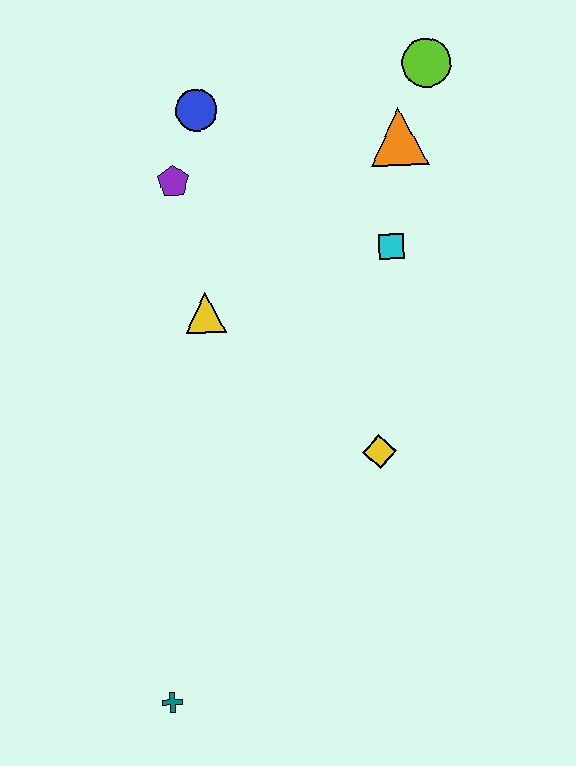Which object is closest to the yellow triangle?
The purple pentagon is closest to the yellow triangle.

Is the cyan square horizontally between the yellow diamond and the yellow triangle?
No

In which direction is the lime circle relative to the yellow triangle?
The lime circle is above the yellow triangle.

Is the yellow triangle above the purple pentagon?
No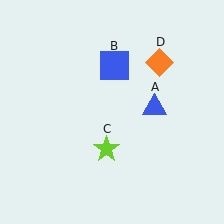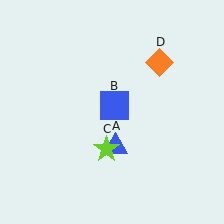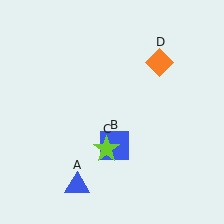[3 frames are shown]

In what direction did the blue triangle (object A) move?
The blue triangle (object A) moved down and to the left.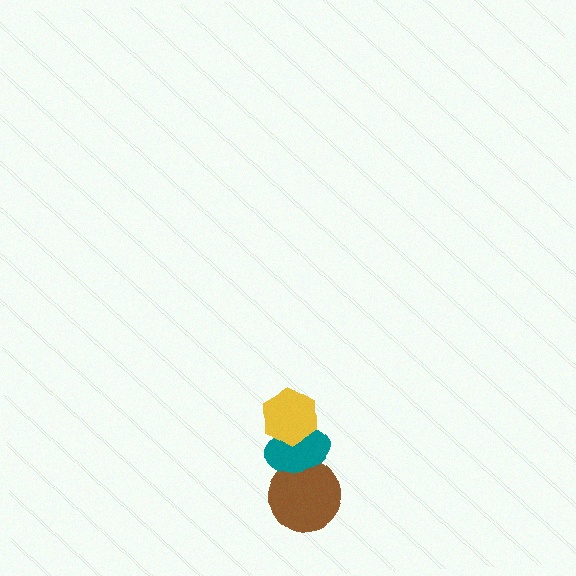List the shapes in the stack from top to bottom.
From top to bottom: the yellow hexagon, the teal ellipse, the brown circle.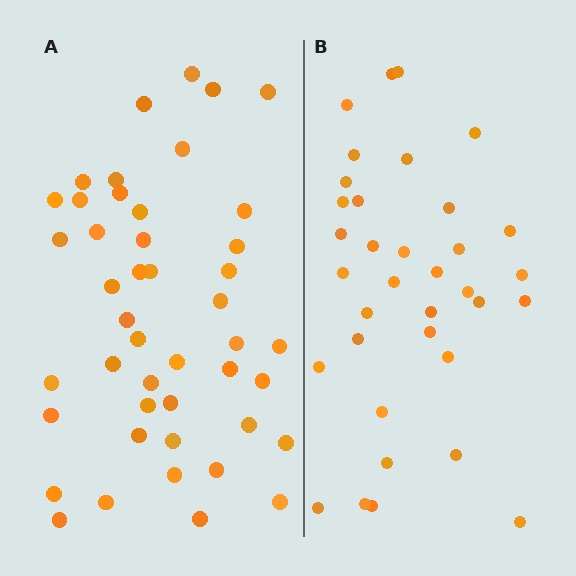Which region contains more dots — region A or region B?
Region A (the left region) has more dots.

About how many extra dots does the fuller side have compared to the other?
Region A has roughly 10 or so more dots than region B.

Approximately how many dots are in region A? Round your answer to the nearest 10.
About 40 dots. (The exact count is 45, which rounds to 40.)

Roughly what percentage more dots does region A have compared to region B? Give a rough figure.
About 30% more.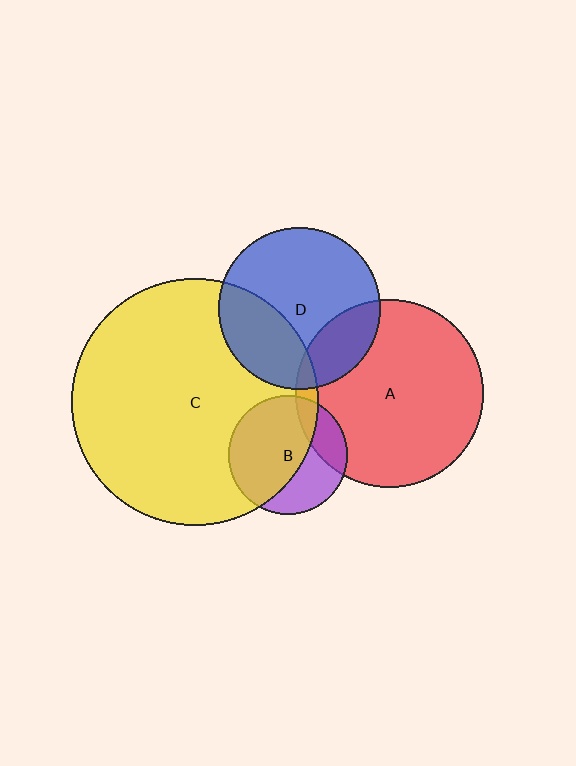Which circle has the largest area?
Circle C (yellow).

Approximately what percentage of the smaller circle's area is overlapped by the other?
Approximately 65%.